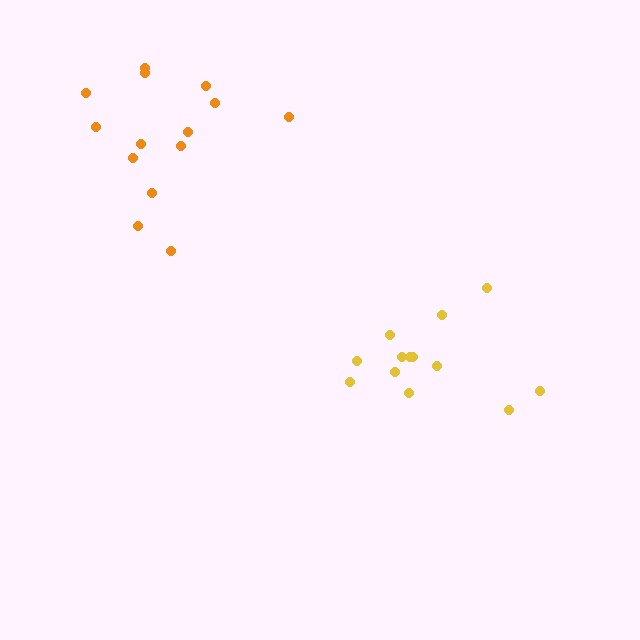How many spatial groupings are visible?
There are 2 spatial groupings.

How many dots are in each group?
Group 1: 13 dots, Group 2: 14 dots (27 total).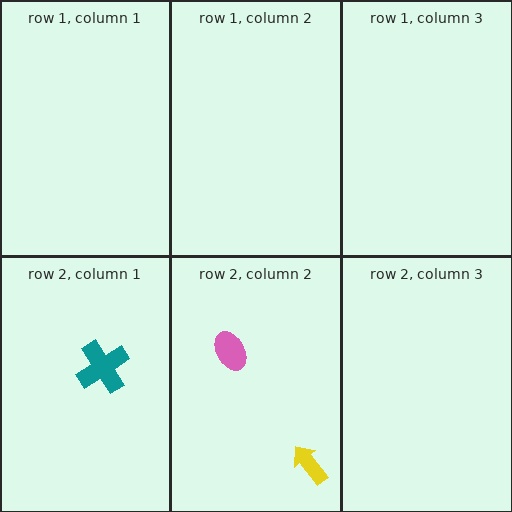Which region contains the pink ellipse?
The row 2, column 2 region.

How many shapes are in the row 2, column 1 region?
1.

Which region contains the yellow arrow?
The row 2, column 2 region.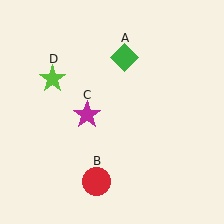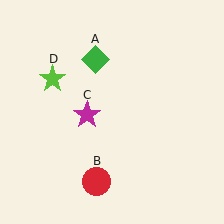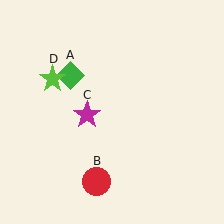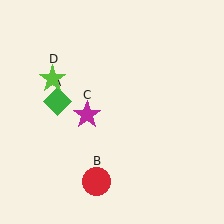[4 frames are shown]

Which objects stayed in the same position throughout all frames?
Red circle (object B) and magenta star (object C) and lime star (object D) remained stationary.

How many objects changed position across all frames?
1 object changed position: green diamond (object A).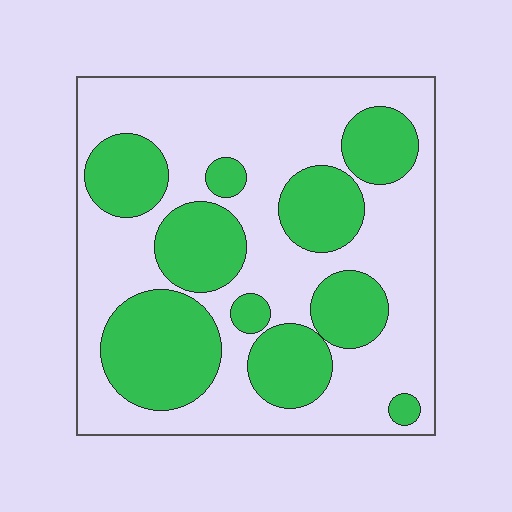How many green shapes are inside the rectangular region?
10.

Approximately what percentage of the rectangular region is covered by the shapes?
Approximately 40%.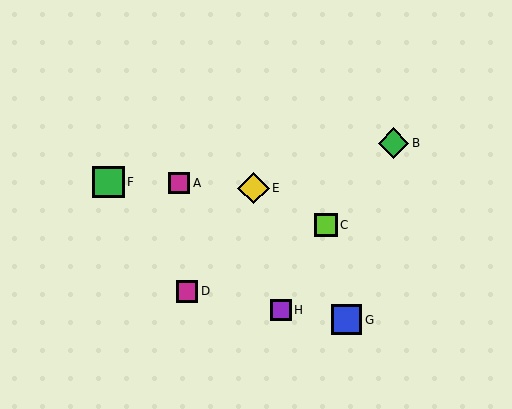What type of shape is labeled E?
Shape E is a yellow diamond.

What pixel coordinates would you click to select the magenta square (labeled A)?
Click at (179, 183) to select the magenta square A.